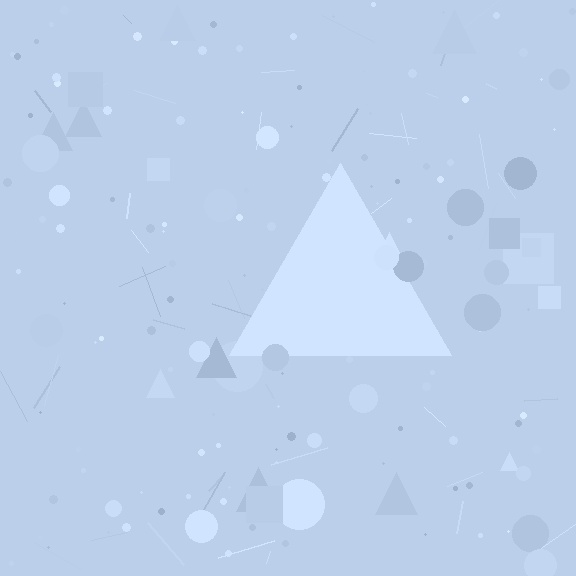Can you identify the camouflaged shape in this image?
The camouflaged shape is a triangle.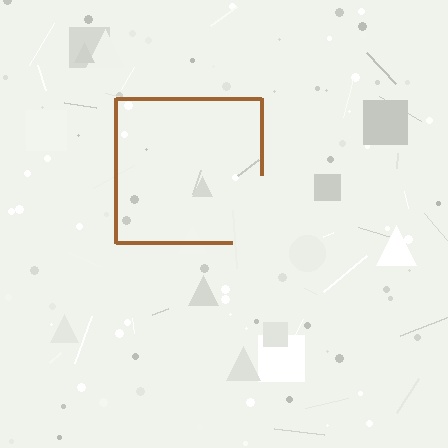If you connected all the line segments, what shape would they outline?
They would outline a square.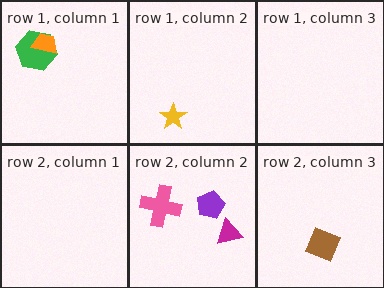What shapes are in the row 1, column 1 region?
The green hexagon, the orange trapezoid.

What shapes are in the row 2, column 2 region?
The pink cross, the purple pentagon, the magenta triangle.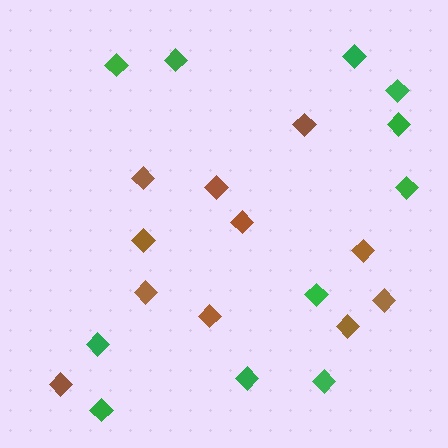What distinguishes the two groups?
There are 2 groups: one group of green diamonds (11) and one group of brown diamonds (11).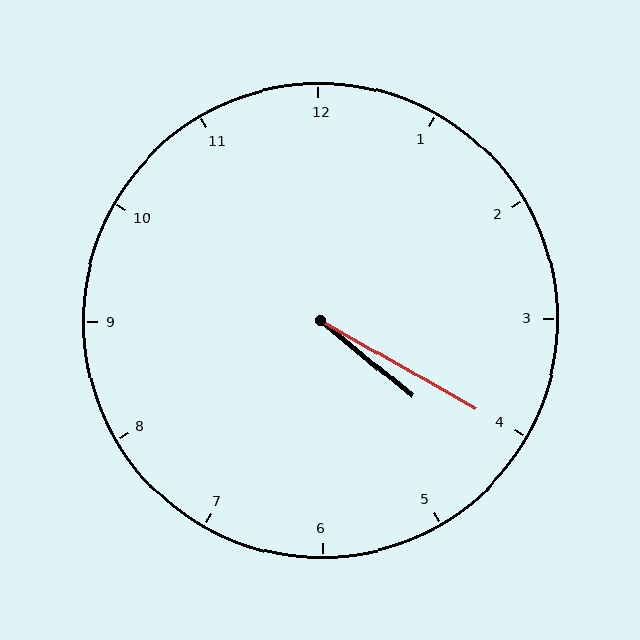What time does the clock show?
4:20.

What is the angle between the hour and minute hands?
Approximately 10 degrees.